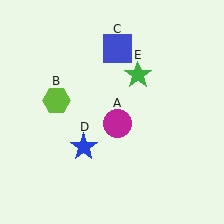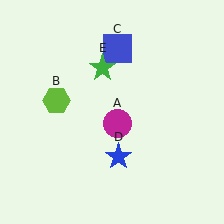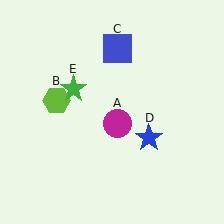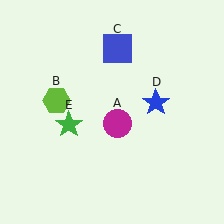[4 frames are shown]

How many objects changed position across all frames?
2 objects changed position: blue star (object D), green star (object E).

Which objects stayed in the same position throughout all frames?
Magenta circle (object A) and lime hexagon (object B) and blue square (object C) remained stationary.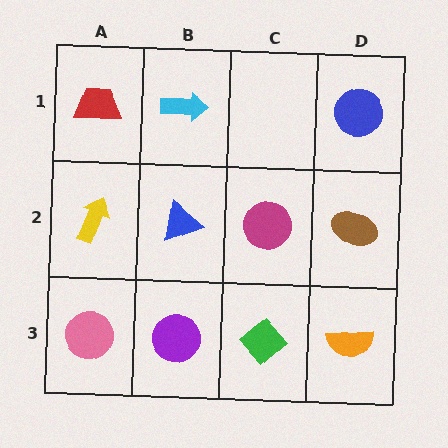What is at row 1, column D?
A blue circle.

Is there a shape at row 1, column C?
No, that cell is empty.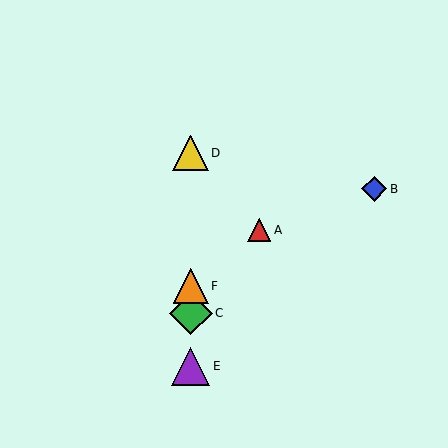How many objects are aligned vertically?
4 objects (C, D, E, F) are aligned vertically.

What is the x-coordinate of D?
Object D is at x≈191.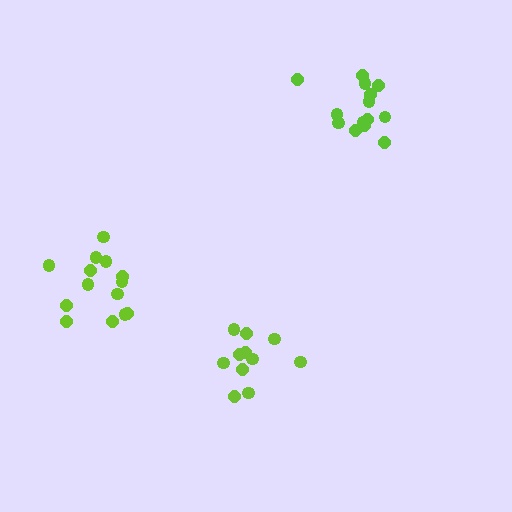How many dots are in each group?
Group 1: 14 dots, Group 2: 11 dots, Group 3: 14 dots (39 total).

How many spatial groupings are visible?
There are 3 spatial groupings.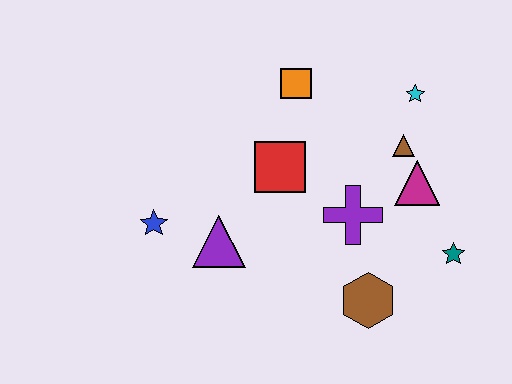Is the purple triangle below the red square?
Yes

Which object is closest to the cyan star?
The brown triangle is closest to the cyan star.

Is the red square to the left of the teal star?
Yes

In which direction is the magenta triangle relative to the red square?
The magenta triangle is to the right of the red square.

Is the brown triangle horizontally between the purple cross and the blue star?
No